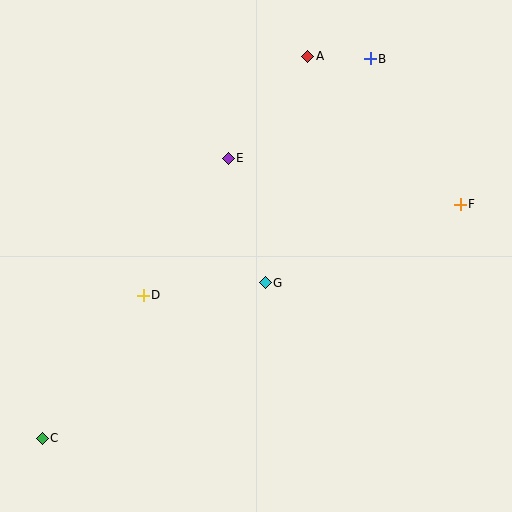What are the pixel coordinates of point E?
Point E is at (228, 158).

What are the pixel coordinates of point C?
Point C is at (42, 438).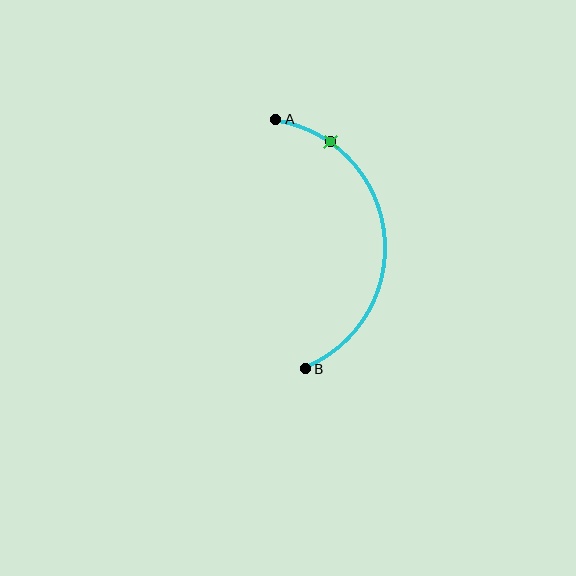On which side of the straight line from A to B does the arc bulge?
The arc bulges to the right of the straight line connecting A and B.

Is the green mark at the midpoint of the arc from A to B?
No. The green mark lies on the arc but is closer to endpoint A. The arc midpoint would be at the point on the curve equidistant along the arc from both A and B.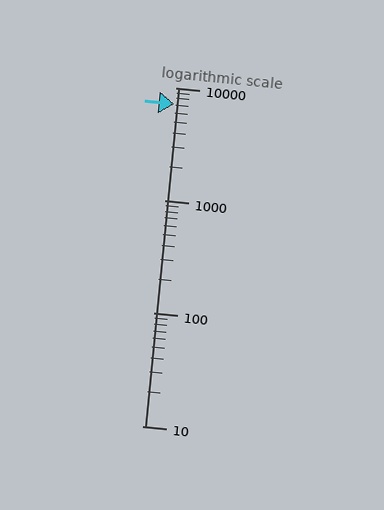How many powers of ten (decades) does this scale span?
The scale spans 3 decades, from 10 to 10000.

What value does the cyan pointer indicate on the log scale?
The pointer indicates approximately 7200.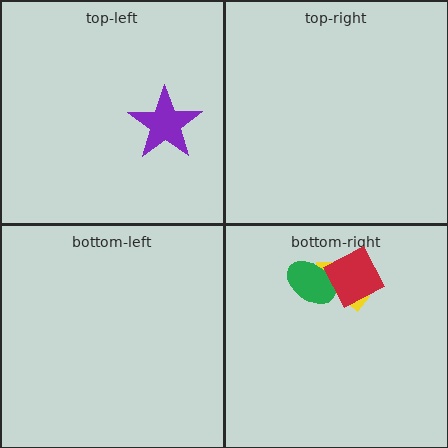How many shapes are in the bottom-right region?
3.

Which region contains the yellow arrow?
The bottom-right region.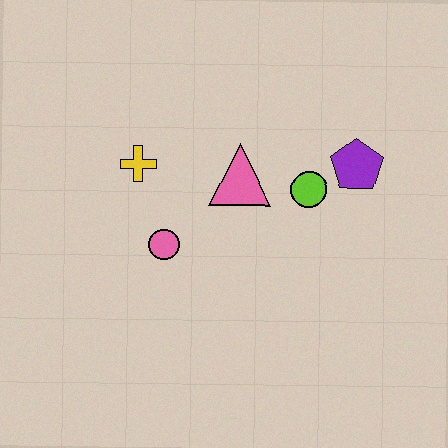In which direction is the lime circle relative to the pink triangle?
The lime circle is to the right of the pink triangle.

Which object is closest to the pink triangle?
The lime circle is closest to the pink triangle.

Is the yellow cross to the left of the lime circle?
Yes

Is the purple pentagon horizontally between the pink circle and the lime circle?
No